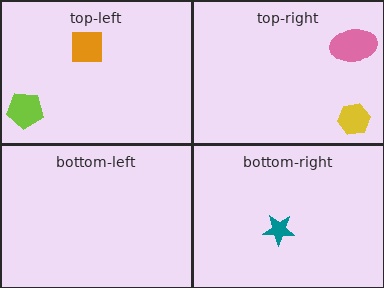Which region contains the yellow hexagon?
The top-right region.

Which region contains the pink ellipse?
The top-right region.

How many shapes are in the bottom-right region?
1.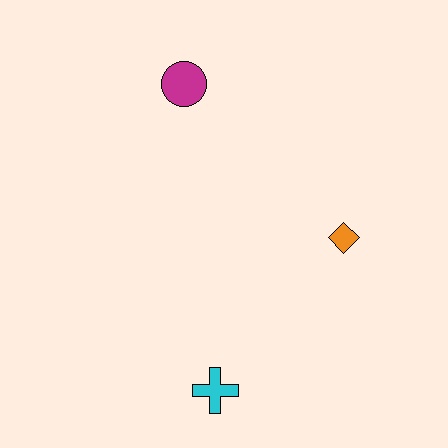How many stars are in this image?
There are no stars.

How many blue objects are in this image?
There are no blue objects.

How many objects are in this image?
There are 3 objects.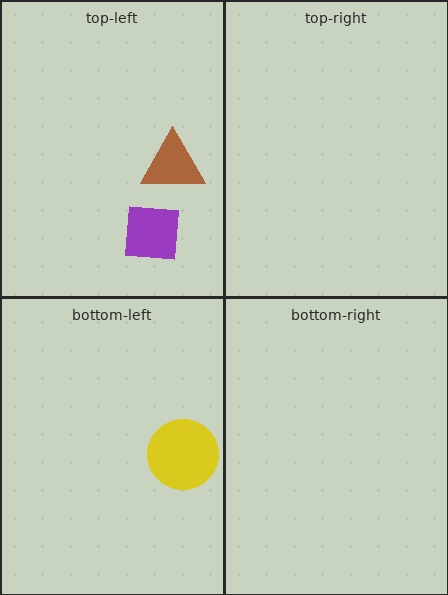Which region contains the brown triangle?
The top-left region.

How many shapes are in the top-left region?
2.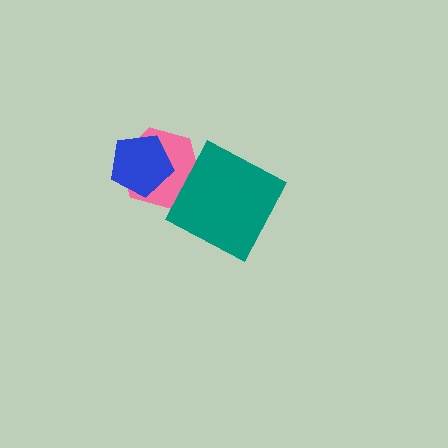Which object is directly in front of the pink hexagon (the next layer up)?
The blue pentagon is directly in front of the pink hexagon.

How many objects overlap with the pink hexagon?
2 objects overlap with the pink hexagon.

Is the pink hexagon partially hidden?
Yes, it is partially covered by another shape.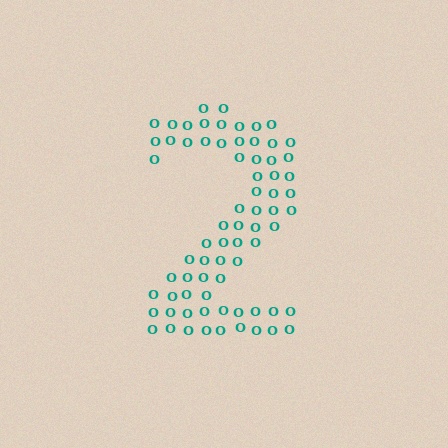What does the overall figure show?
The overall figure shows the digit 2.